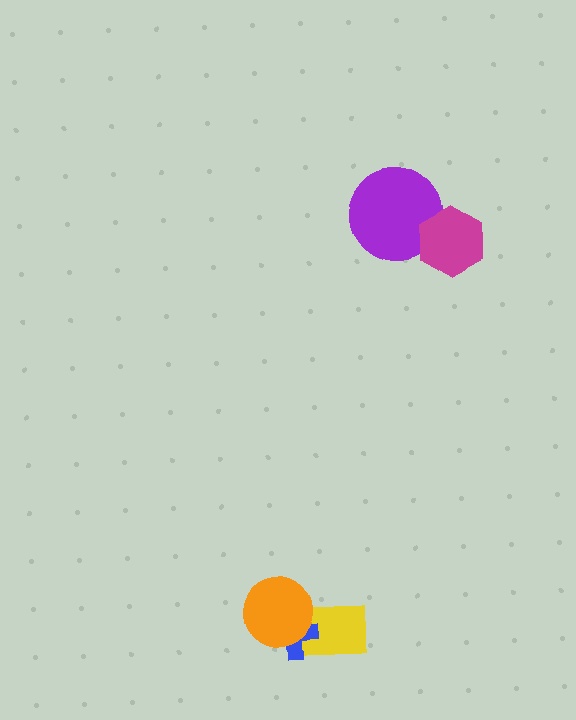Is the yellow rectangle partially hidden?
Yes, it is partially covered by another shape.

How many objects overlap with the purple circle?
1 object overlaps with the purple circle.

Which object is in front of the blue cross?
The orange circle is in front of the blue cross.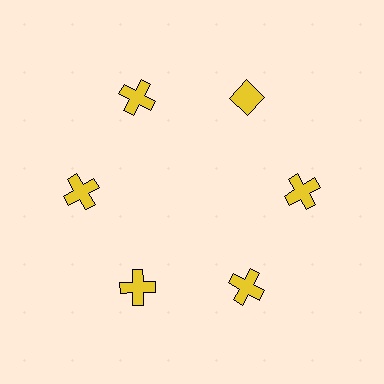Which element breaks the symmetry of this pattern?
The yellow diamond at roughly the 1 o'clock position breaks the symmetry. All other shapes are yellow crosses.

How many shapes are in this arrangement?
There are 6 shapes arranged in a ring pattern.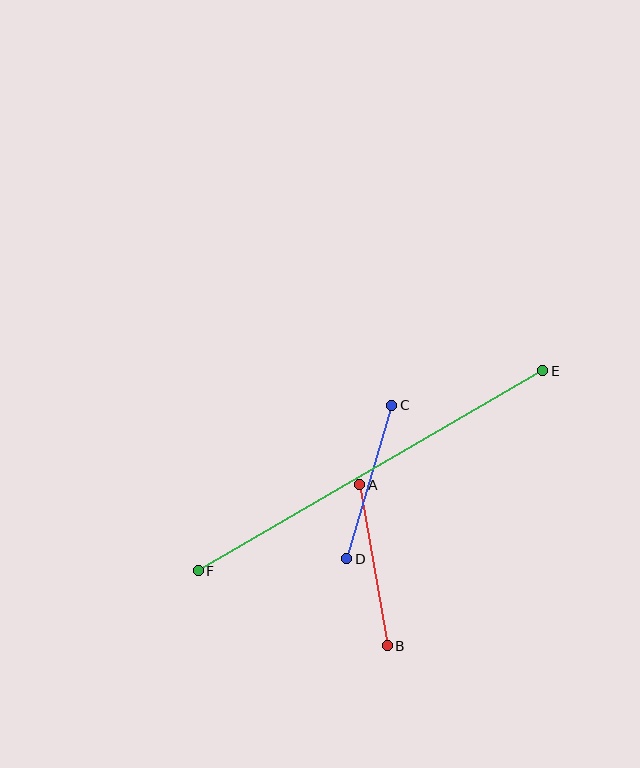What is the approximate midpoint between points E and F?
The midpoint is at approximately (370, 471) pixels.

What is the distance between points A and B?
The distance is approximately 163 pixels.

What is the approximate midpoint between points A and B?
The midpoint is at approximately (374, 565) pixels.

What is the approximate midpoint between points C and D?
The midpoint is at approximately (369, 482) pixels.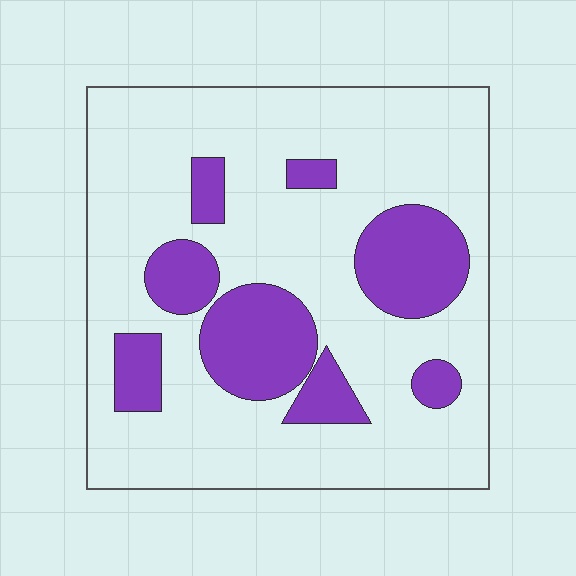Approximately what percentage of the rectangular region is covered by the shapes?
Approximately 25%.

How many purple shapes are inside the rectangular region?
8.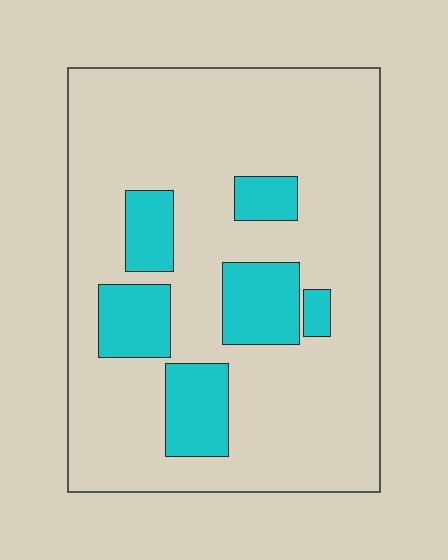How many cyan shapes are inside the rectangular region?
6.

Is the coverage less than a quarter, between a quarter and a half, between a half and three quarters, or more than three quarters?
Less than a quarter.